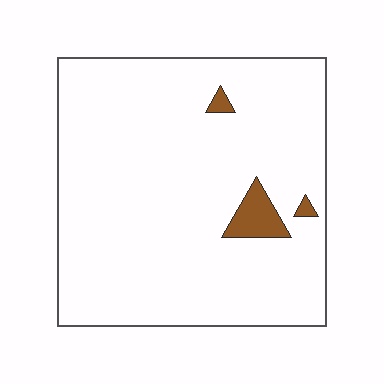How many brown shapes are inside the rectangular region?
3.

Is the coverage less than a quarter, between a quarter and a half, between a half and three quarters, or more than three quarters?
Less than a quarter.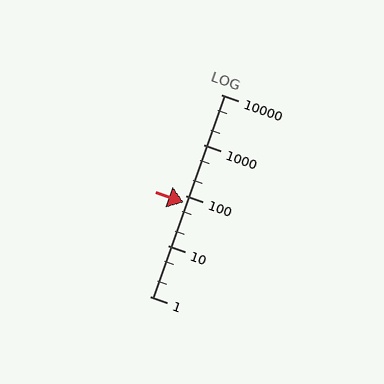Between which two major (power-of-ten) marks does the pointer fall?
The pointer is between 10 and 100.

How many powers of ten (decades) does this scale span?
The scale spans 4 decades, from 1 to 10000.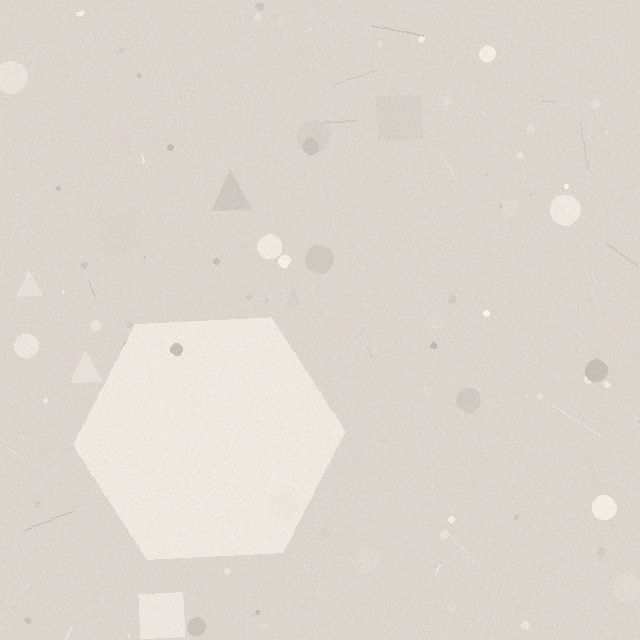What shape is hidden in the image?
A hexagon is hidden in the image.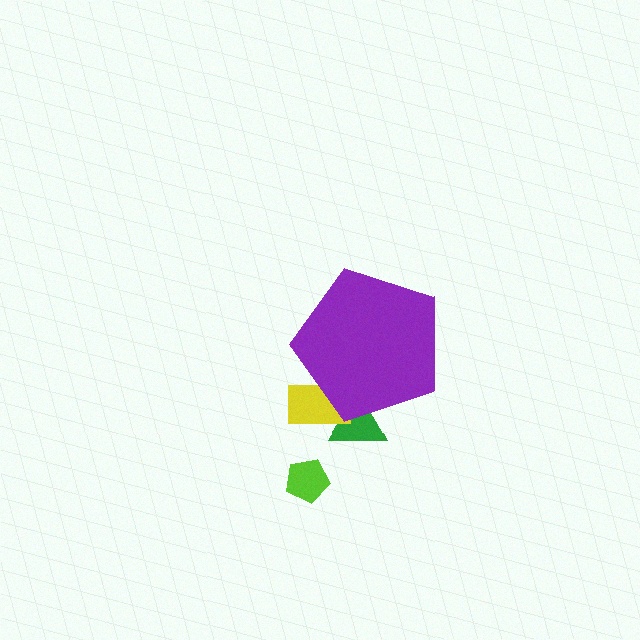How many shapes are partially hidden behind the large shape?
2 shapes are partially hidden.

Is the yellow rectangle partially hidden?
Yes, the yellow rectangle is partially hidden behind the purple pentagon.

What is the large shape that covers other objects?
A purple pentagon.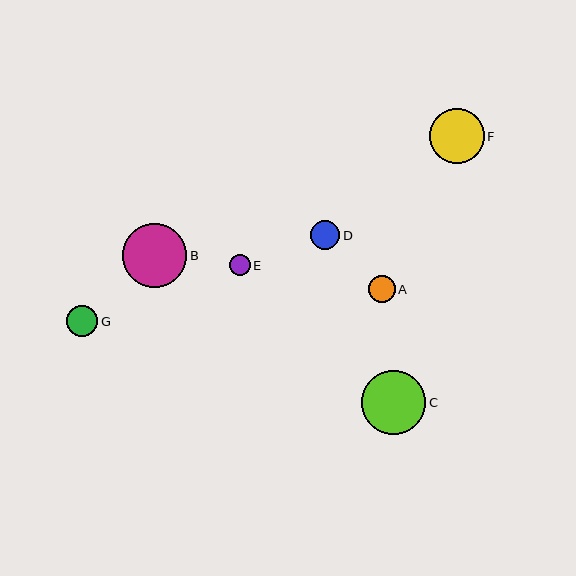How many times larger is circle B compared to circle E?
Circle B is approximately 3.1 times the size of circle E.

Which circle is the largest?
Circle C is the largest with a size of approximately 64 pixels.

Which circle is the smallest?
Circle E is the smallest with a size of approximately 21 pixels.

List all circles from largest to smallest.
From largest to smallest: C, B, F, G, D, A, E.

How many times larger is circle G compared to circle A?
Circle G is approximately 1.2 times the size of circle A.